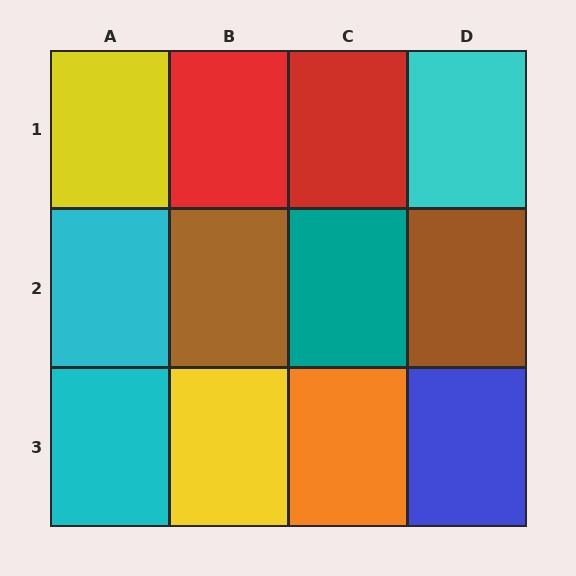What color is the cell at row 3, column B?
Yellow.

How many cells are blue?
1 cell is blue.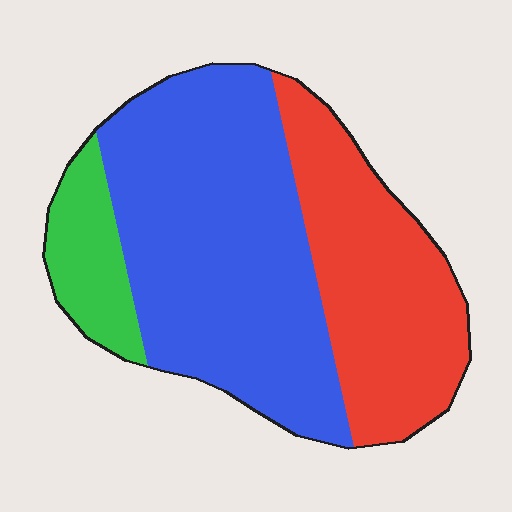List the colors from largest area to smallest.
From largest to smallest: blue, red, green.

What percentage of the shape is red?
Red takes up about one third (1/3) of the shape.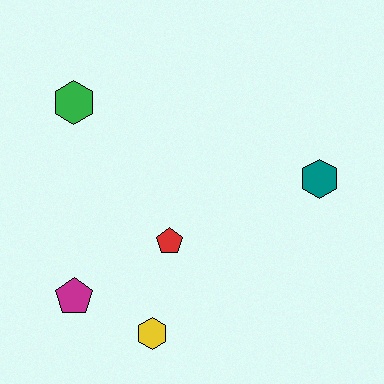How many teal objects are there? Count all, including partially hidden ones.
There is 1 teal object.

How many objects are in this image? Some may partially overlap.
There are 5 objects.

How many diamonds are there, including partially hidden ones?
There are no diamonds.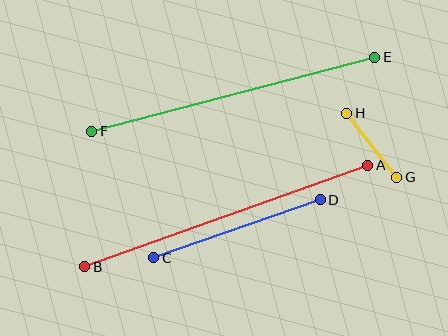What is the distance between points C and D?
The distance is approximately 176 pixels.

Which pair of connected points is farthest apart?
Points A and B are farthest apart.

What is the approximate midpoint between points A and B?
The midpoint is at approximately (226, 216) pixels.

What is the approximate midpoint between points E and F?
The midpoint is at approximately (233, 94) pixels.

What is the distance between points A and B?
The distance is approximately 301 pixels.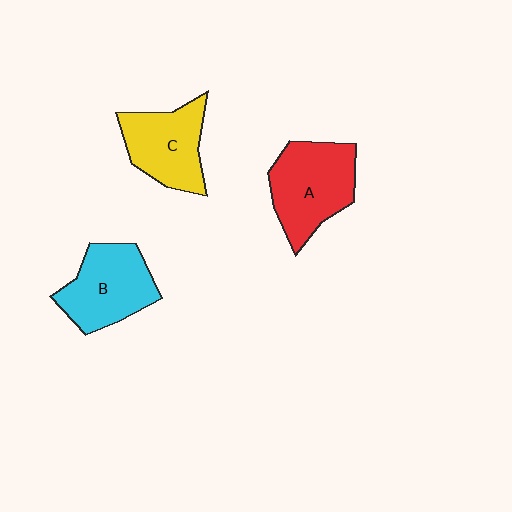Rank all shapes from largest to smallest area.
From largest to smallest: A (red), B (cyan), C (yellow).